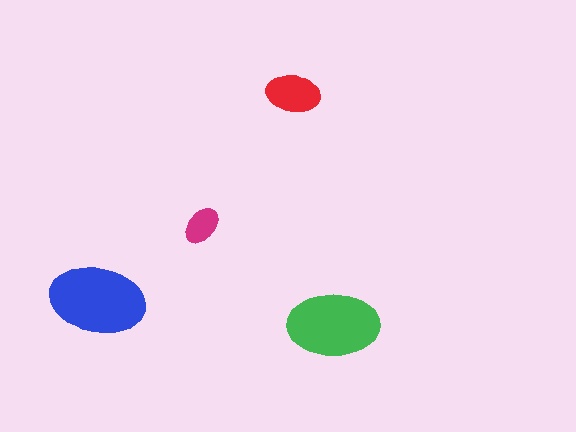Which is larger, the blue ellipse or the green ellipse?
The blue one.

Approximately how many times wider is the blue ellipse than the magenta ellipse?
About 2.5 times wider.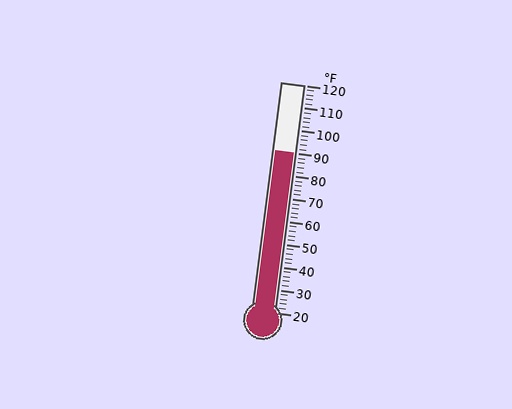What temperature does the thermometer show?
The thermometer shows approximately 90°F.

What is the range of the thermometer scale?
The thermometer scale ranges from 20°F to 120°F.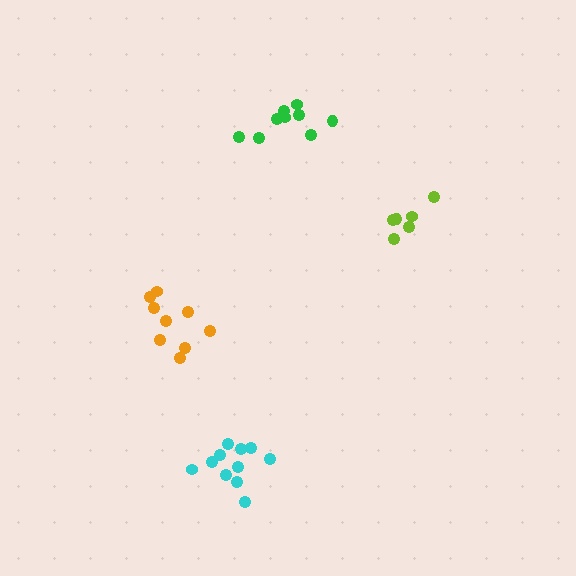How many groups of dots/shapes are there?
There are 4 groups.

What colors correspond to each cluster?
The clusters are colored: orange, cyan, green, lime.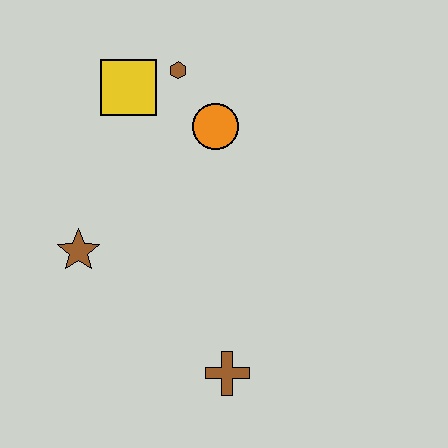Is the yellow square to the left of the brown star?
No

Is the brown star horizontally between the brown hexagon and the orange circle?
No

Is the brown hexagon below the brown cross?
No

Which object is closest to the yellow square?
The brown hexagon is closest to the yellow square.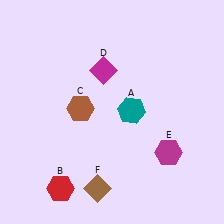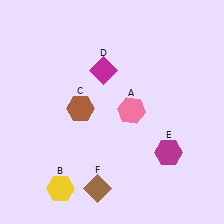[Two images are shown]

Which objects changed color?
A changed from teal to pink. B changed from red to yellow.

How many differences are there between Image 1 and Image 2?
There are 2 differences between the two images.